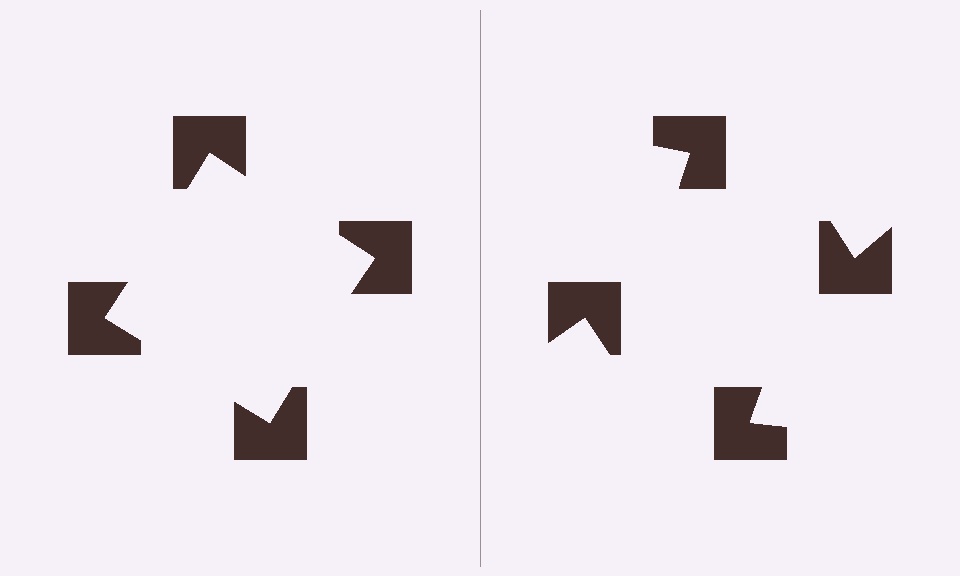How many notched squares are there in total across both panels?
8 — 4 on each side.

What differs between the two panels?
The notched squares are positioned identically on both sides; only the wedge orientations differ. On the left they align to a square; on the right they are misaligned.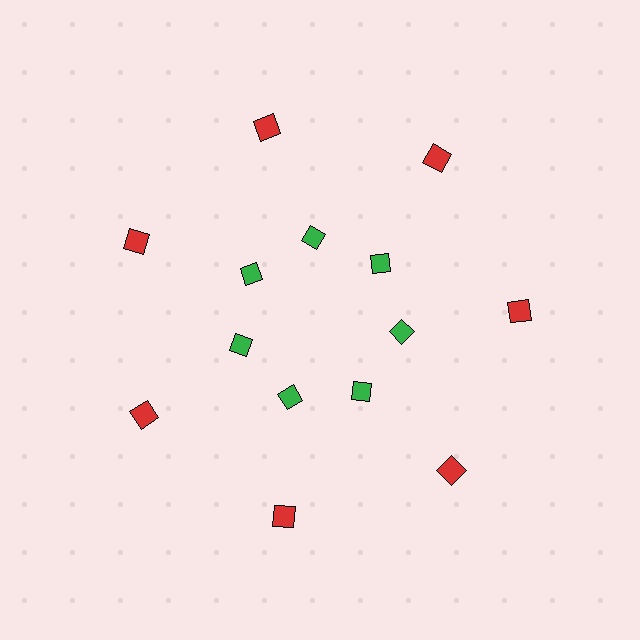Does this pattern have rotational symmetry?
Yes, this pattern has 7-fold rotational symmetry. It looks the same after rotating 51 degrees around the center.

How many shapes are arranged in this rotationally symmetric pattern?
There are 14 shapes, arranged in 7 groups of 2.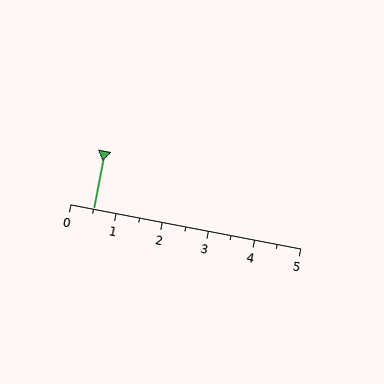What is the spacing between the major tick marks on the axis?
The major ticks are spaced 1 apart.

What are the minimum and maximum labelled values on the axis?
The axis runs from 0 to 5.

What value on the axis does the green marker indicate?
The marker indicates approximately 0.5.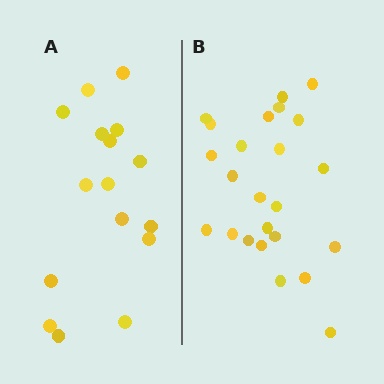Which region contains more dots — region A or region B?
Region B (the right region) has more dots.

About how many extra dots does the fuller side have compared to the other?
Region B has roughly 8 or so more dots than region A.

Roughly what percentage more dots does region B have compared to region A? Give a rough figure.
About 50% more.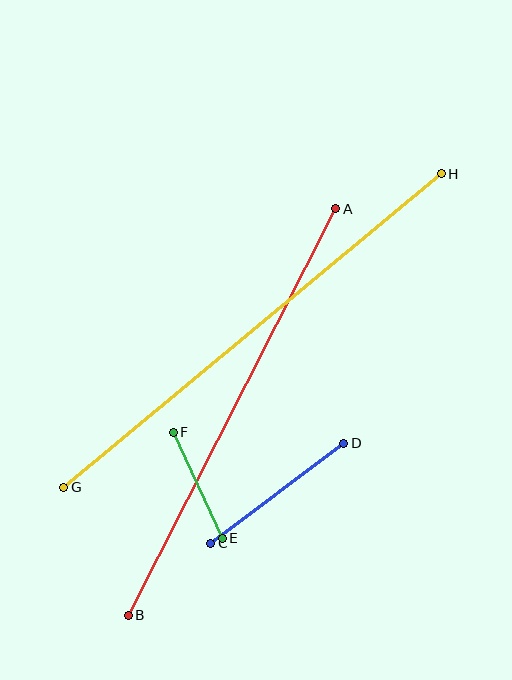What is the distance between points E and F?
The distance is approximately 117 pixels.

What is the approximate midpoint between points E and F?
The midpoint is at approximately (198, 485) pixels.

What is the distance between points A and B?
The distance is approximately 457 pixels.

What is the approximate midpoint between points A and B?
The midpoint is at approximately (232, 412) pixels.